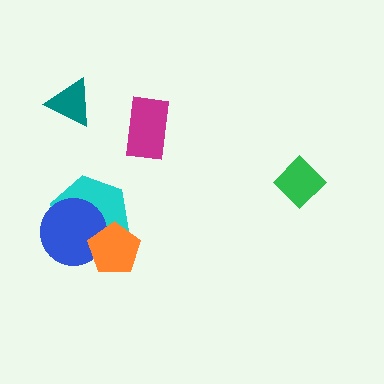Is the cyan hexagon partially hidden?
Yes, it is partially covered by another shape.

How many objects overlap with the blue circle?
2 objects overlap with the blue circle.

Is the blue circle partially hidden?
Yes, it is partially covered by another shape.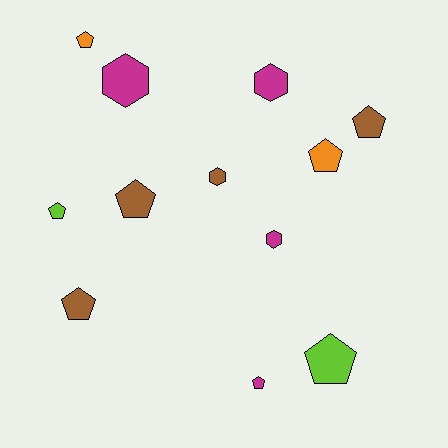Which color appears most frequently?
Brown, with 4 objects.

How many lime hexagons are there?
There are no lime hexagons.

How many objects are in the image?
There are 12 objects.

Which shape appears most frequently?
Pentagon, with 8 objects.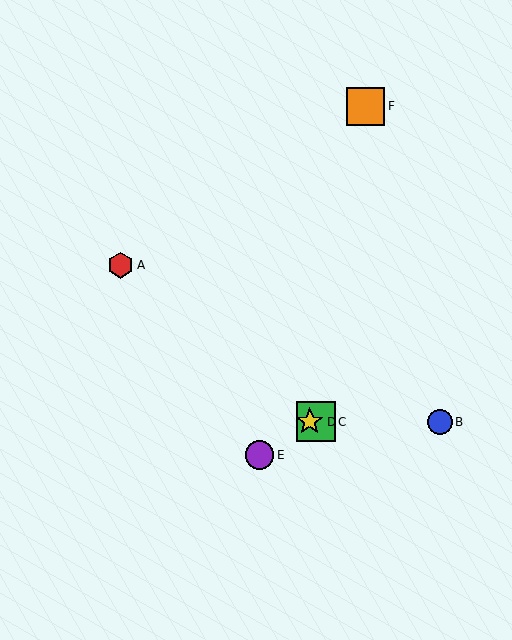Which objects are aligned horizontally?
Objects B, C, D are aligned horizontally.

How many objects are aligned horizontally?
3 objects (B, C, D) are aligned horizontally.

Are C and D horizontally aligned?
Yes, both are at y≈422.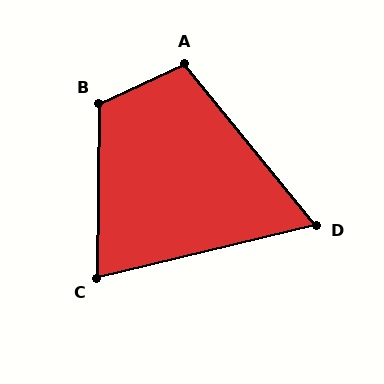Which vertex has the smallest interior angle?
D, at approximately 64 degrees.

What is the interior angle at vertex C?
Approximately 76 degrees (acute).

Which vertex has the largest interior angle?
B, at approximately 116 degrees.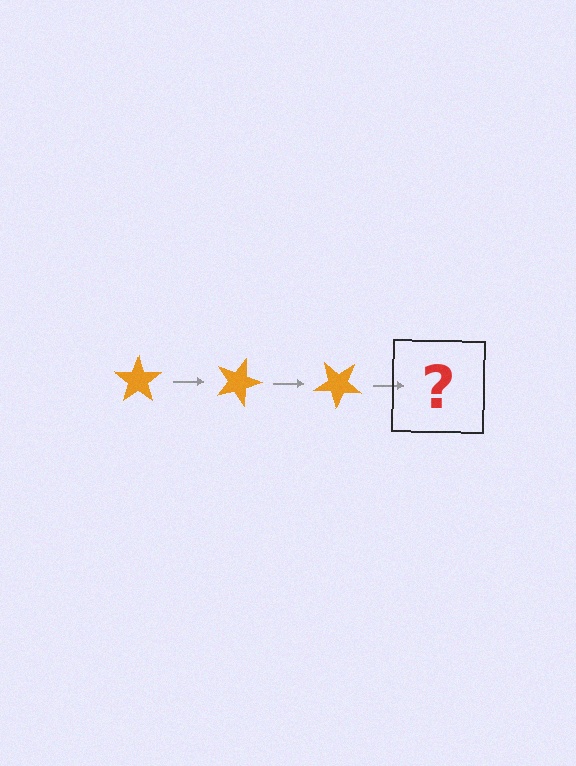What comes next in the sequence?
The next element should be an orange star rotated 60 degrees.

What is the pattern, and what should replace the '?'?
The pattern is that the star rotates 20 degrees each step. The '?' should be an orange star rotated 60 degrees.